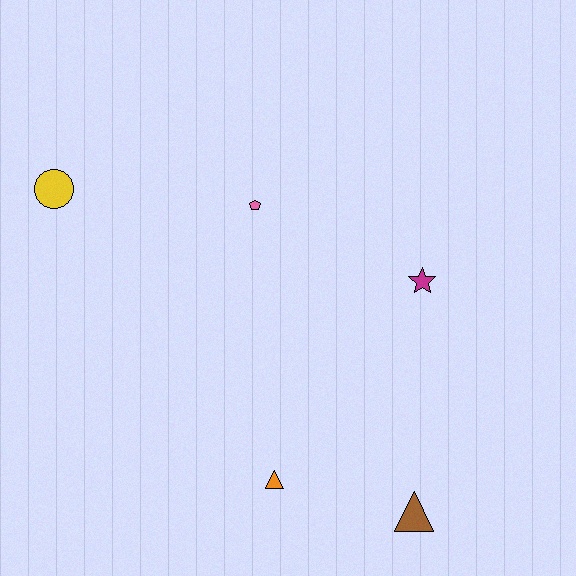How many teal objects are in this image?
There are no teal objects.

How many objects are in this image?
There are 5 objects.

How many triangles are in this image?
There are 2 triangles.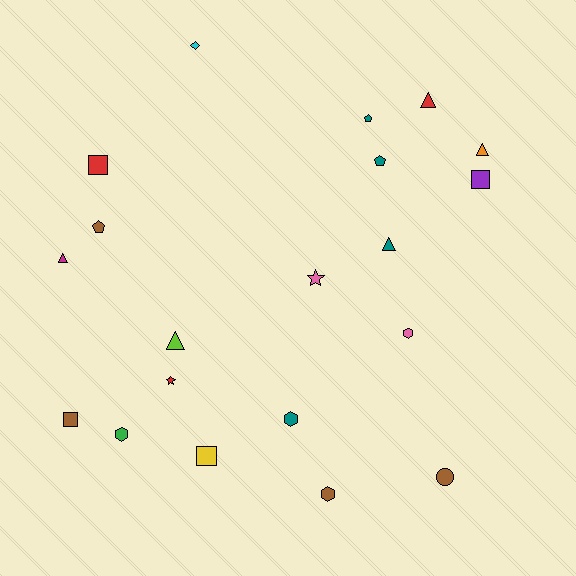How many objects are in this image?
There are 20 objects.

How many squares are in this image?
There are 4 squares.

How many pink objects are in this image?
There are 2 pink objects.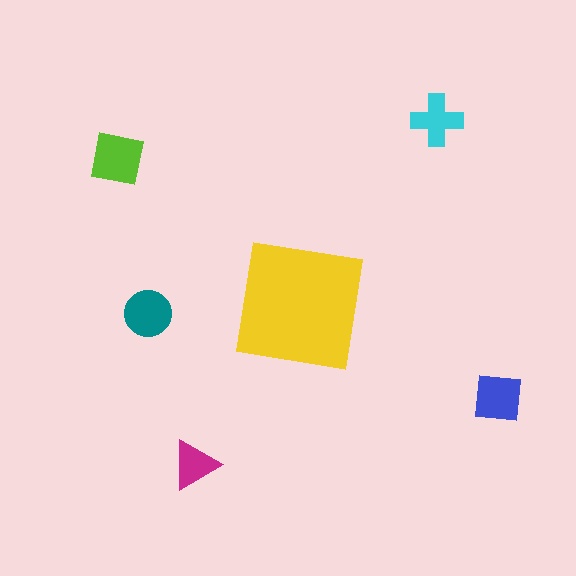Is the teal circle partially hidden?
No, the teal circle is fully visible.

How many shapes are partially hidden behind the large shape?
0 shapes are partially hidden.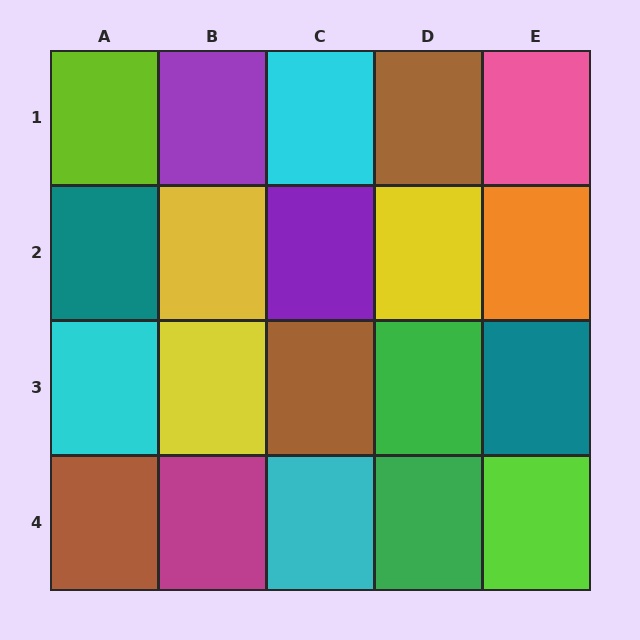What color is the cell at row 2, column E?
Orange.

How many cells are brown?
3 cells are brown.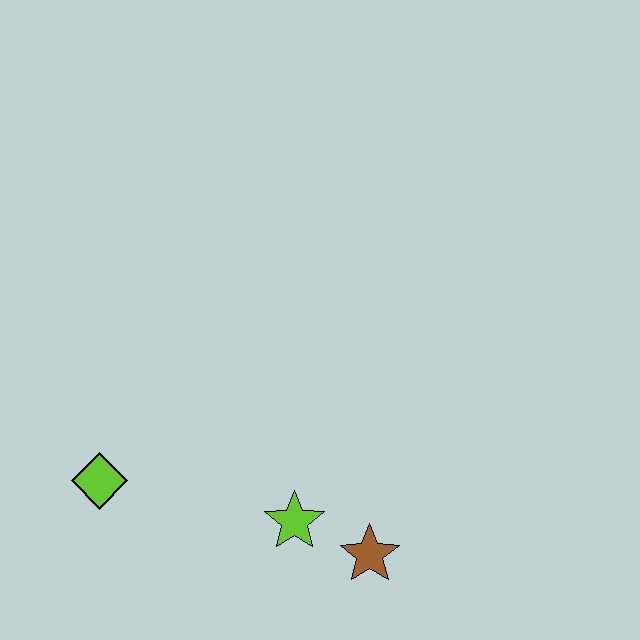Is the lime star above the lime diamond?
No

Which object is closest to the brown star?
The lime star is closest to the brown star.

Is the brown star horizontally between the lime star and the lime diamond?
No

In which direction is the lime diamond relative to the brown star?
The lime diamond is to the left of the brown star.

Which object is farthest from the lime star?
The lime diamond is farthest from the lime star.